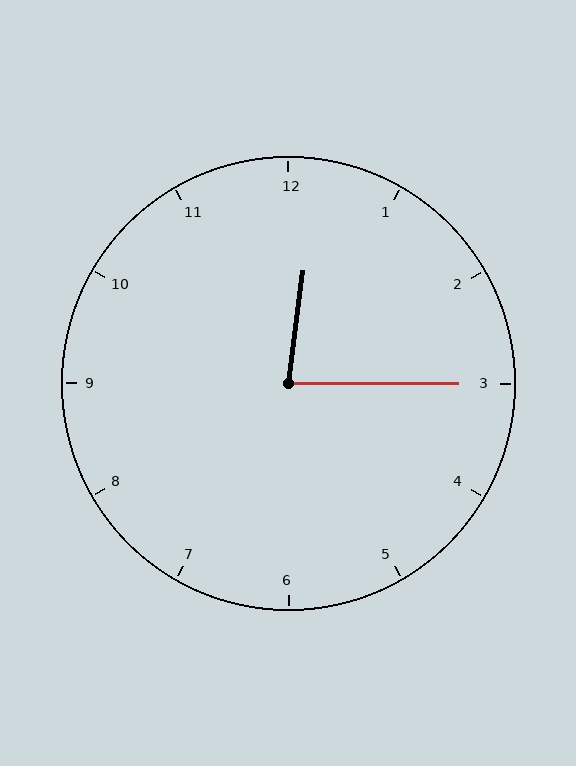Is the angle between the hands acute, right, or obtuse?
It is acute.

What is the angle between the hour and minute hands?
Approximately 82 degrees.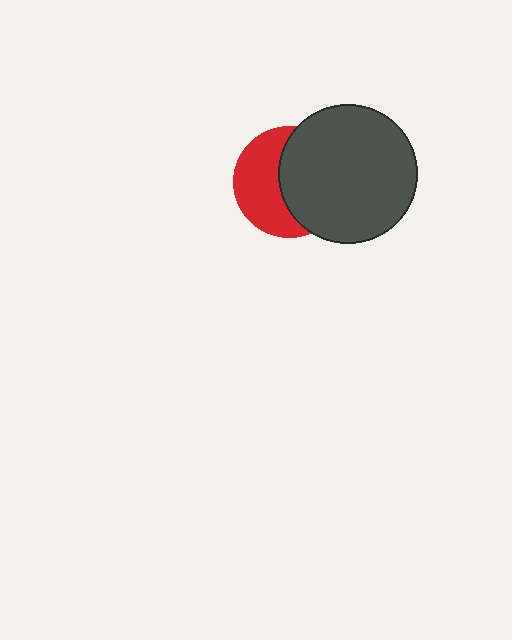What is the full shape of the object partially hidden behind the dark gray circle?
The partially hidden object is a red circle.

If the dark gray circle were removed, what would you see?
You would see the complete red circle.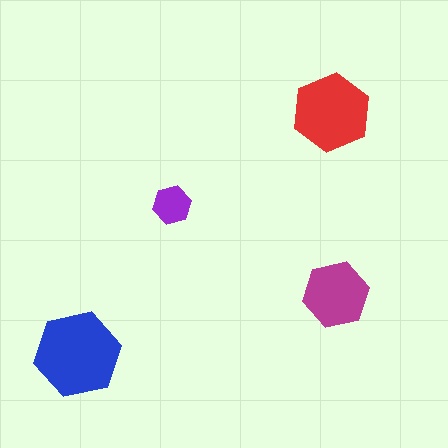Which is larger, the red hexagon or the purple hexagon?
The red one.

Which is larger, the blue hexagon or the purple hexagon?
The blue one.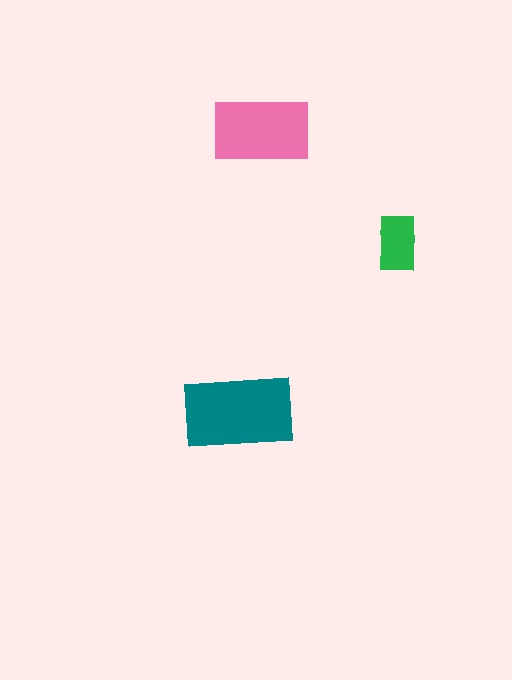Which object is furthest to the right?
The green rectangle is rightmost.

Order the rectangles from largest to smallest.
the teal one, the pink one, the green one.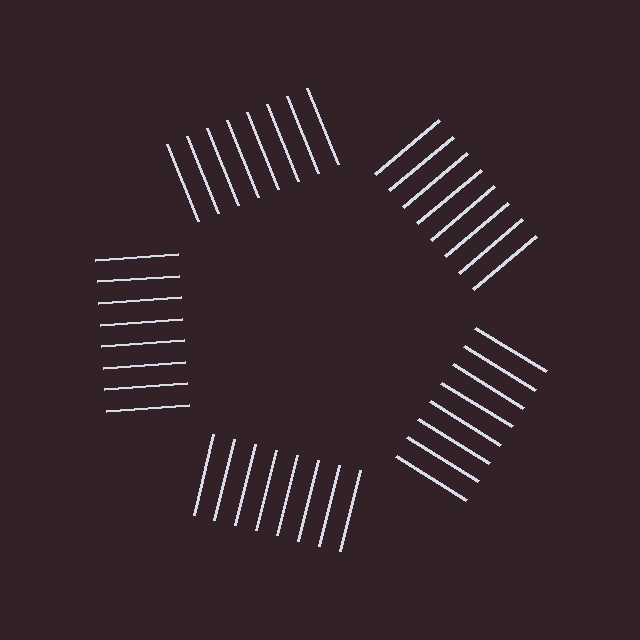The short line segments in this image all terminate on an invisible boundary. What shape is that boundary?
An illusory pentagon — the line segments terminate on its edges but no continuous stroke is drawn.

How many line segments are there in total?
40 — 8 along each of the 5 edges.